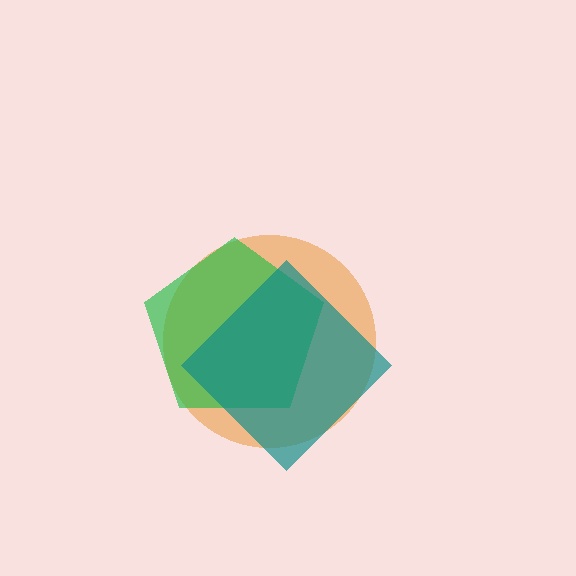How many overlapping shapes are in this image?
There are 3 overlapping shapes in the image.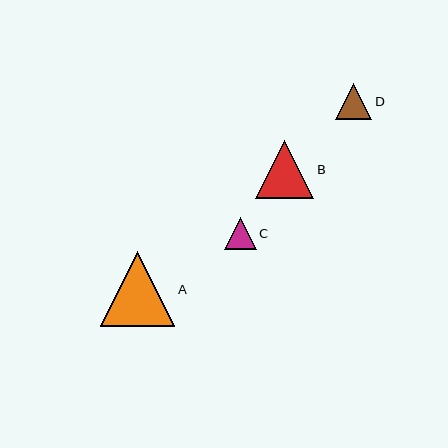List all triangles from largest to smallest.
From largest to smallest: A, B, D, C.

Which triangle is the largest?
Triangle A is the largest with a size of approximately 74 pixels.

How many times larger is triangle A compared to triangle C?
Triangle A is approximately 2.4 times the size of triangle C.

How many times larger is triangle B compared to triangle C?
Triangle B is approximately 1.8 times the size of triangle C.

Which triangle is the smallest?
Triangle C is the smallest with a size of approximately 32 pixels.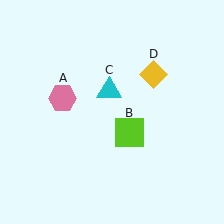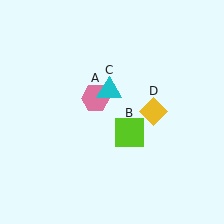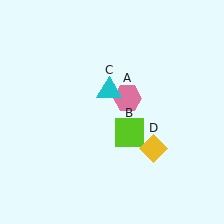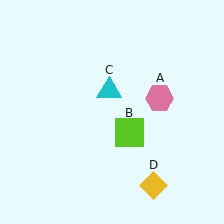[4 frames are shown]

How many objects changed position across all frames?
2 objects changed position: pink hexagon (object A), yellow diamond (object D).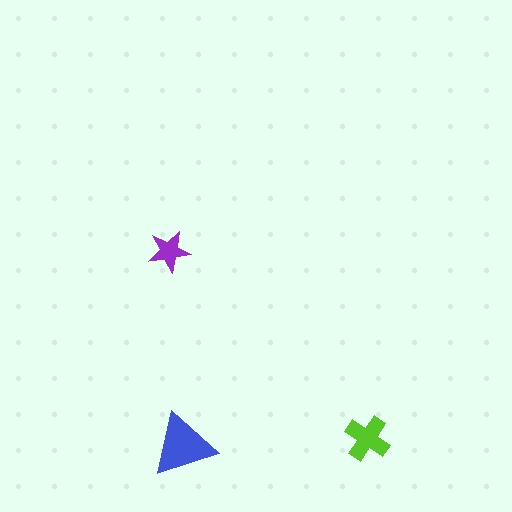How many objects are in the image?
There are 3 objects in the image.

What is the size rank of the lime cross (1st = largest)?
2nd.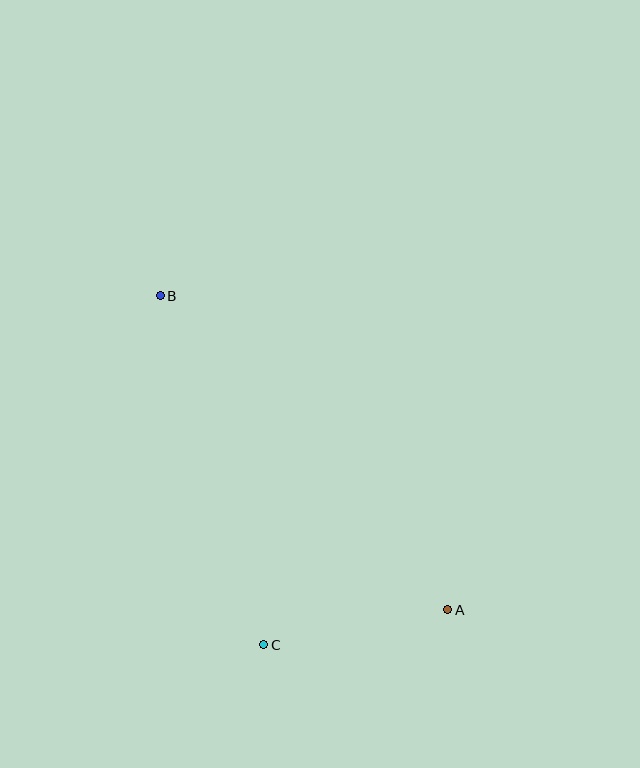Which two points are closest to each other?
Points A and C are closest to each other.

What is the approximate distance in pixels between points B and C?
The distance between B and C is approximately 364 pixels.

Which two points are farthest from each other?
Points A and B are farthest from each other.